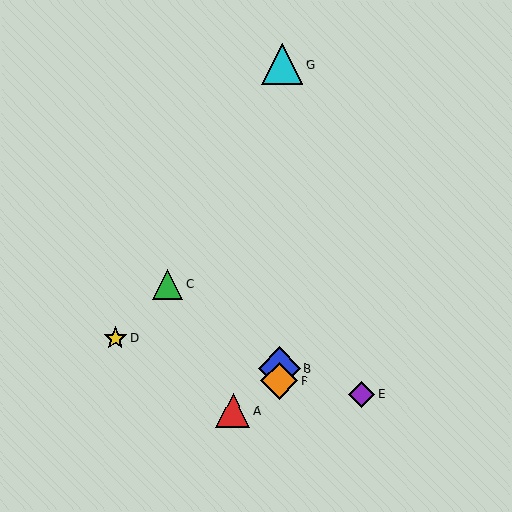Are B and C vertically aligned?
No, B is at x≈279 and C is at x≈167.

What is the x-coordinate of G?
Object G is at x≈282.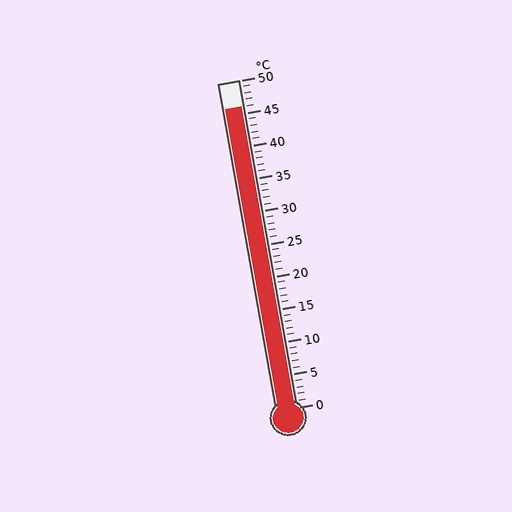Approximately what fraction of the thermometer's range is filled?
The thermometer is filled to approximately 90% of its range.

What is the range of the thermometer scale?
The thermometer scale ranges from 0°C to 50°C.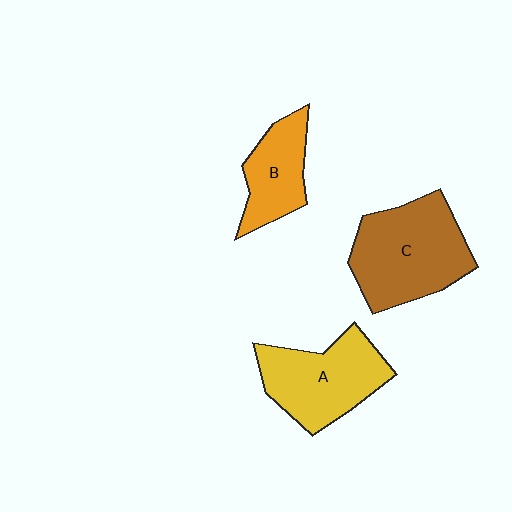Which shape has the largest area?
Shape C (brown).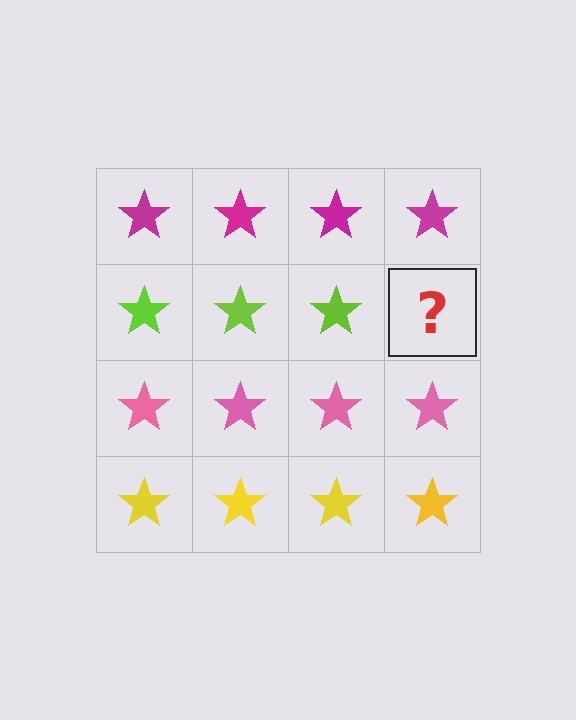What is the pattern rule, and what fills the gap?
The rule is that each row has a consistent color. The gap should be filled with a lime star.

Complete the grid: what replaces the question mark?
The question mark should be replaced with a lime star.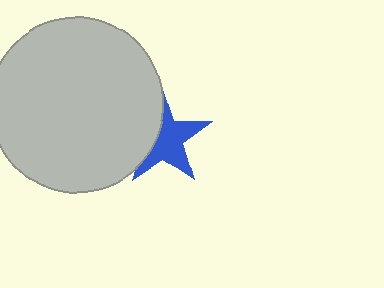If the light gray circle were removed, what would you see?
You would see the complete blue star.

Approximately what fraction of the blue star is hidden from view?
Roughly 38% of the blue star is hidden behind the light gray circle.